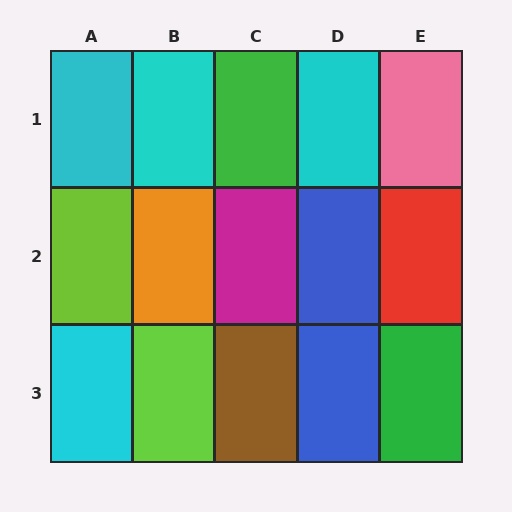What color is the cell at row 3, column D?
Blue.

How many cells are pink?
1 cell is pink.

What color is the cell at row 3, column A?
Cyan.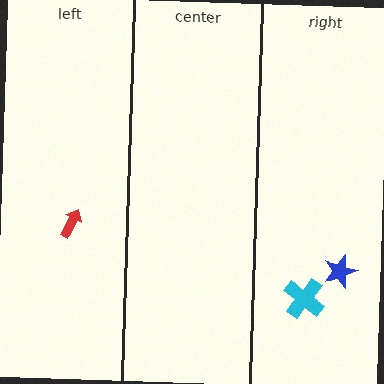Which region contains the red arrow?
The left region.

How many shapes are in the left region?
1.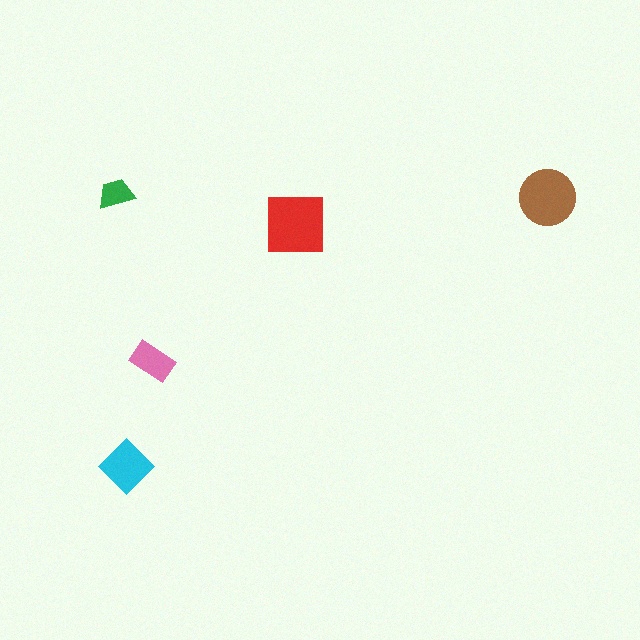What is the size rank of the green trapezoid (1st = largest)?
5th.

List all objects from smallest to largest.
The green trapezoid, the pink rectangle, the cyan diamond, the brown circle, the red square.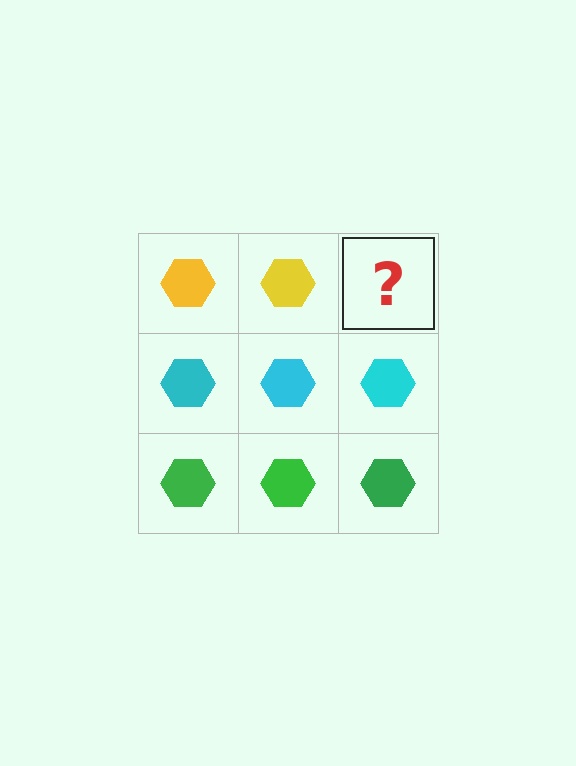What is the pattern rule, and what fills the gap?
The rule is that each row has a consistent color. The gap should be filled with a yellow hexagon.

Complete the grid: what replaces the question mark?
The question mark should be replaced with a yellow hexagon.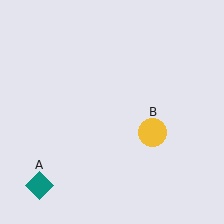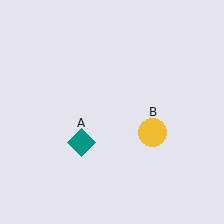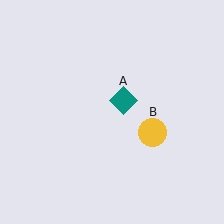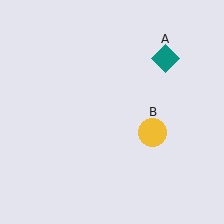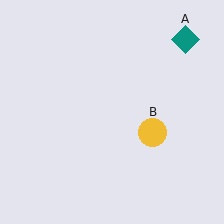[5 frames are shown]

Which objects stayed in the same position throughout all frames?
Yellow circle (object B) remained stationary.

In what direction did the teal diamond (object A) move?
The teal diamond (object A) moved up and to the right.